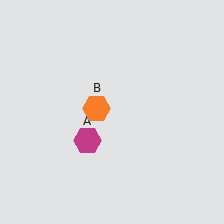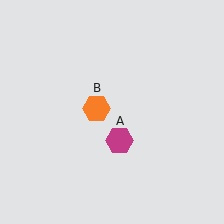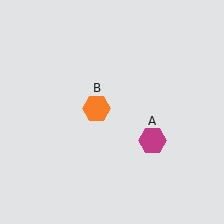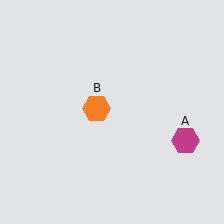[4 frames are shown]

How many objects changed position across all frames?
1 object changed position: magenta hexagon (object A).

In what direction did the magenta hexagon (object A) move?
The magenta hexagon (object A) moved right.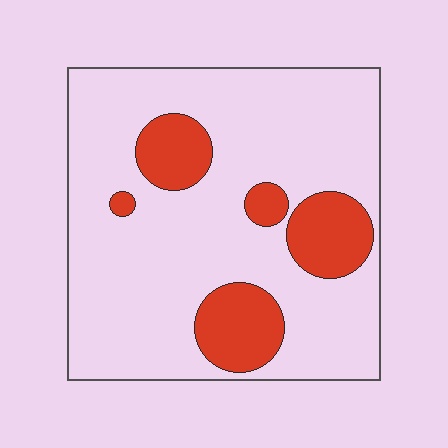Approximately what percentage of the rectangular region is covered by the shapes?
Approximately 20%.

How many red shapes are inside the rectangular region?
5.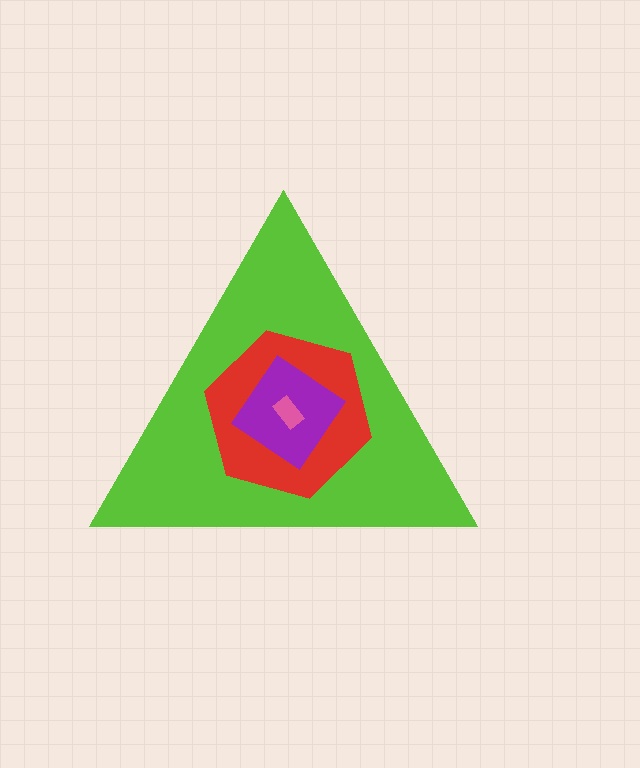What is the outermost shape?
The lime triangle.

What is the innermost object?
The pink rectangle.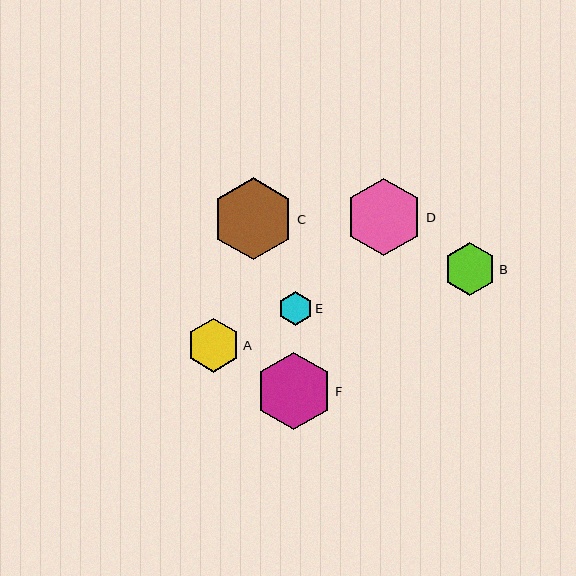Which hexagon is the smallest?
Hexagon E is the smallest with a size of approximately 34 pixels.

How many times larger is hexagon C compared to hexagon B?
Hexagon C is approximately 1.6 times the size of hexagon B.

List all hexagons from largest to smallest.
From largest to smallest: C, D, F, A, B, E.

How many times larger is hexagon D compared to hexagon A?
Hexagon D is approximately 1.4 times the size of hexagon A.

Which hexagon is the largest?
Hexagon C is the largest with a size of approximately 82 pixels.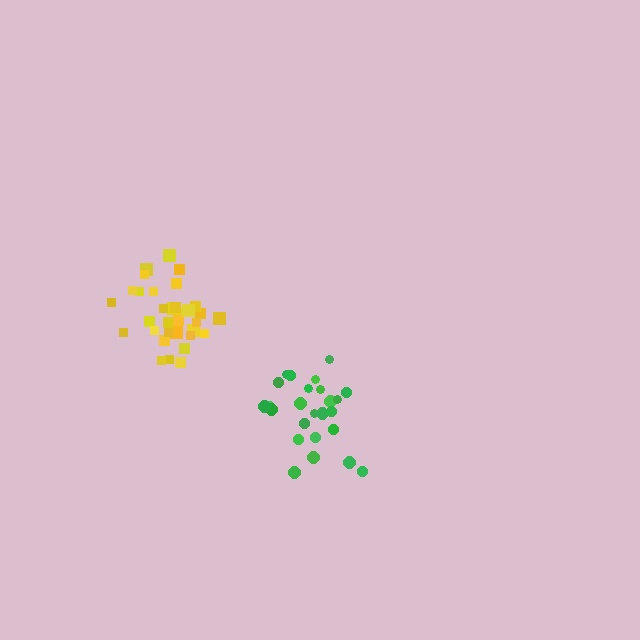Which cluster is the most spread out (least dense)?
Green.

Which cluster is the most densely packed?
Yellow.